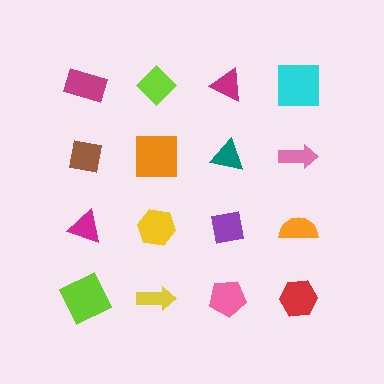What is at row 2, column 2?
An orange square.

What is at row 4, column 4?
A red hexagon.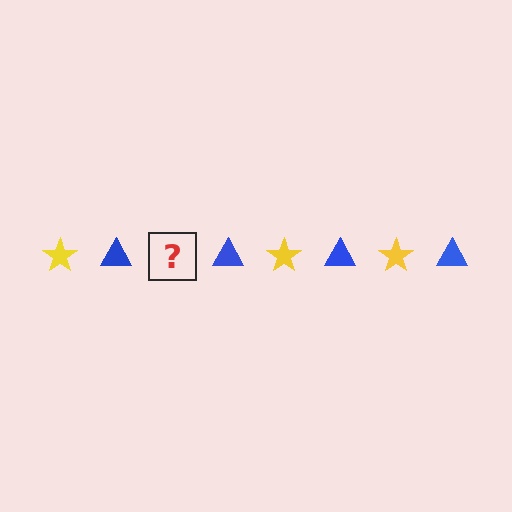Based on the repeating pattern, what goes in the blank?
The blank should be a yellow star.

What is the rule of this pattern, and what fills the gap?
The rule is that the pattern alternates between yellow star and blue triangle. The gap should be filled with a yellow star.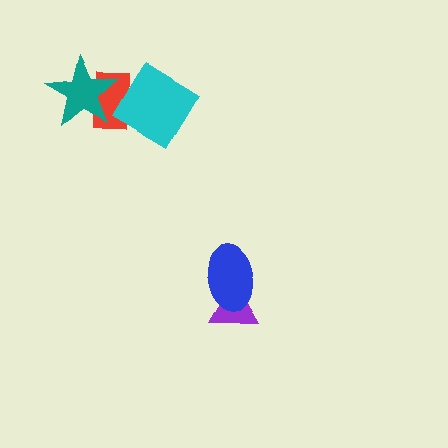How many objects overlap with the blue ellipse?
1 object overlaps with the blue ellipse.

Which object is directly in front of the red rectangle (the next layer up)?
The teal star is directly in front of the red rectangle.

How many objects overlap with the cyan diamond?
2 objects overlap with the cyan diamond.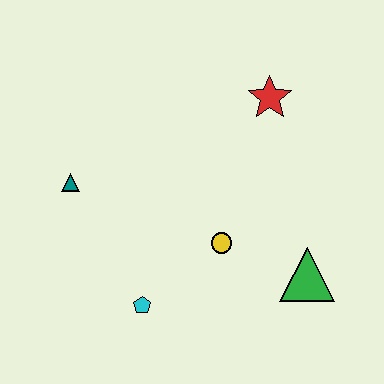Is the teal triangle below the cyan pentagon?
No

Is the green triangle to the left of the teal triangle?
No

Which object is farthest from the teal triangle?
The green triangle is farthest from the teal triangle.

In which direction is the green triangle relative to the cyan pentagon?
The green triangle is to the right of the cyan pentagon.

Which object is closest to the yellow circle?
The green triangle is closest to the yellow circle.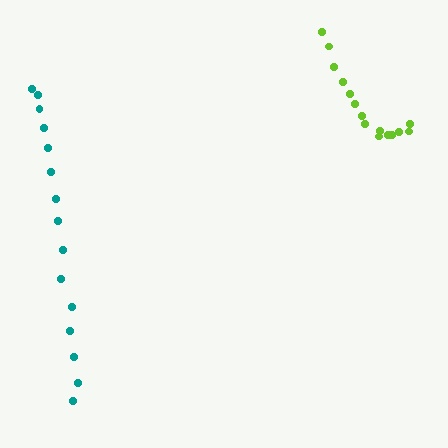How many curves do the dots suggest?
There are 2 distinct paths.